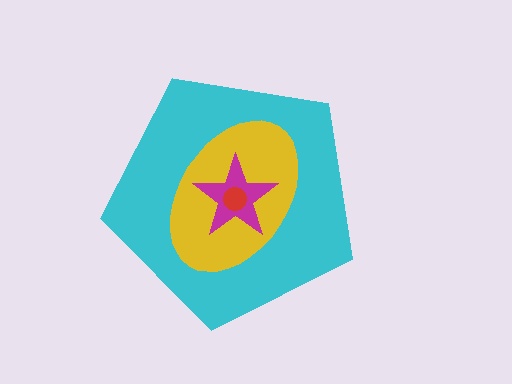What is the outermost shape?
The cyan pentagon.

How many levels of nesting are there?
4.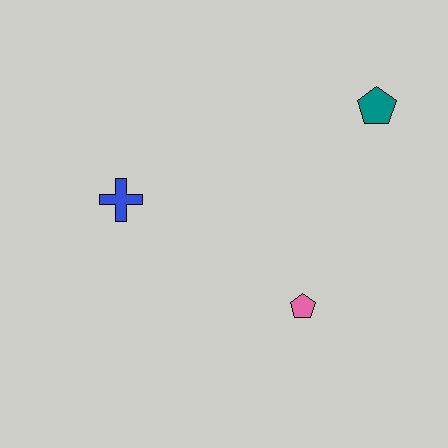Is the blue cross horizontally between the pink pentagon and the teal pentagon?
No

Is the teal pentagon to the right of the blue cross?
Yes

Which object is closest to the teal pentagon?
The pink pentagon is closest to the teal pentagon.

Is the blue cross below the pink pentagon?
No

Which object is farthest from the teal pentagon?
The blue cross is farthest from the teal pentagon.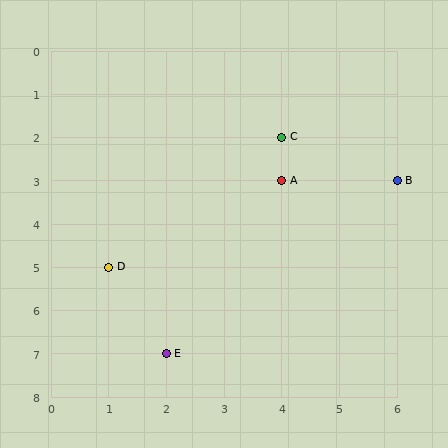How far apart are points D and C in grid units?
Points D and C are 3 columns and 3 rows apart (about 4.2 grid units diagonally).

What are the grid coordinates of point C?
Point C is at grid coordinates (4, 2).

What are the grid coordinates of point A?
Point A is at grid coordinates (4, 3).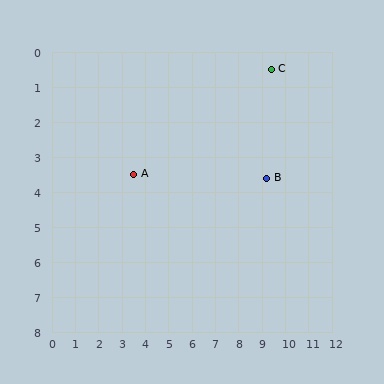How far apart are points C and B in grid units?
Points C and B are about 3.1 grid units apart.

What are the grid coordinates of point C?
Point C is at approximately (9.4, 0.5).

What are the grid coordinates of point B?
Point B is at approximately (9.2, 3.6).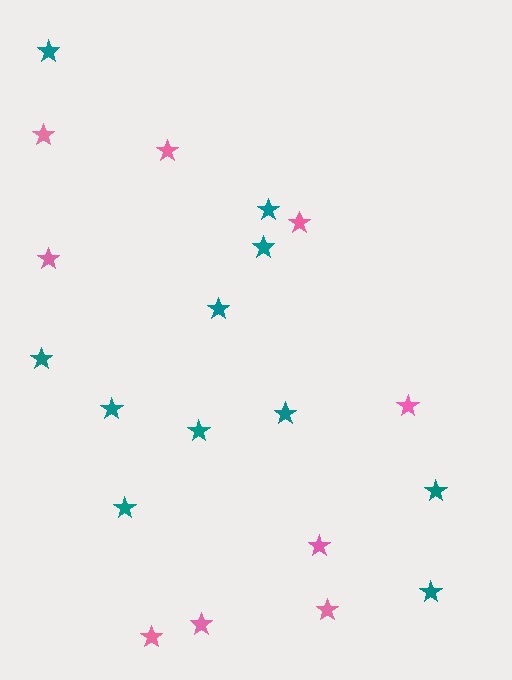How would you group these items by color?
There are 2 groups: one group of pink stars (9) and one group of teal stars (11).